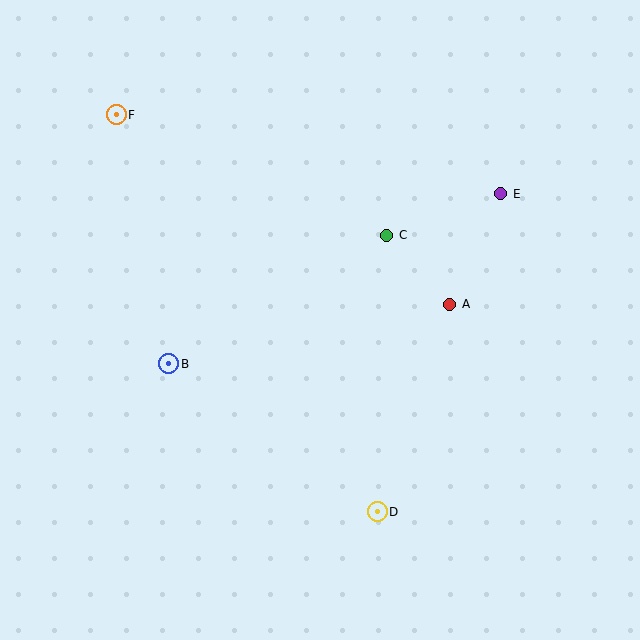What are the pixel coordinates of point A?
Point A is at (450, 304).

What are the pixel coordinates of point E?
Point E is at (501, 194).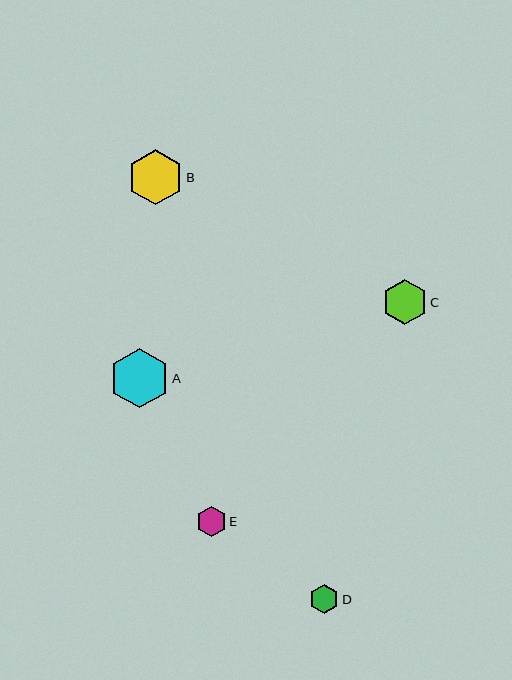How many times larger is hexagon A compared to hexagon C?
Hexagon A is approximately 1.3 times the size of hexagon C.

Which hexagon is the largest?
Hexagon A is the largest with a size of approximately 59 pixels.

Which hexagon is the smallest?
Hexagon D is the smallest with a size of approximately 29 pixels.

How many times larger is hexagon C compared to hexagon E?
Hexagon C is approximately 1.5 times the size of hexagon E.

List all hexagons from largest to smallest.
From largest to smallest: A, B, C, E, D.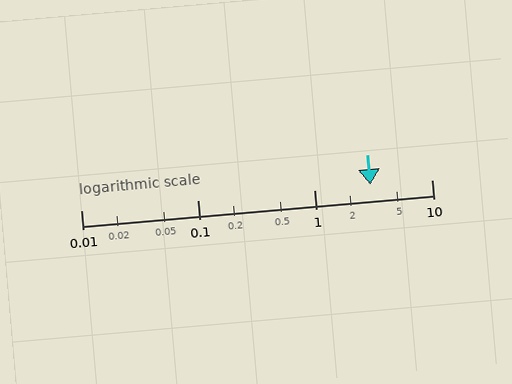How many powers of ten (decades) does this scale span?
The scale spans 3 decades, from 0.01 to 10.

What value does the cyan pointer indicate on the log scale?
The pointer indicates approximately 3.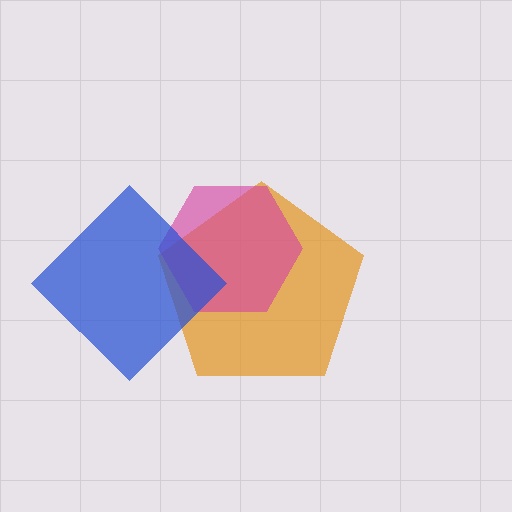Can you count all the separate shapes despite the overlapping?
Yes, there are 3 separate shapes.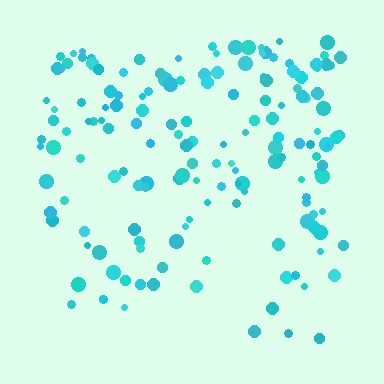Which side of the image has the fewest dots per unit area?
The bottom.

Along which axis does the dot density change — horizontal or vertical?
Vertical.